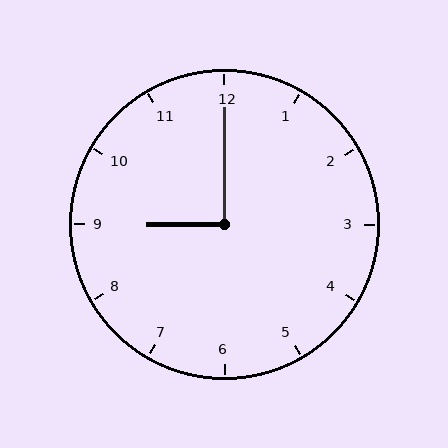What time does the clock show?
9:00.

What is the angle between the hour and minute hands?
Approximately 90 degrees.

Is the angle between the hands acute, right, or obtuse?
It is right.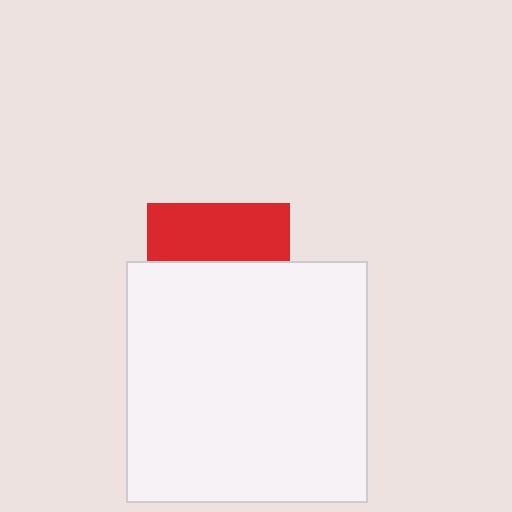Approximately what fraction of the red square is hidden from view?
Roughly 59% of the red square is hidden behind the white square.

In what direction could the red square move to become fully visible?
The red square could move up. That would shift it out from behind the white square entirely.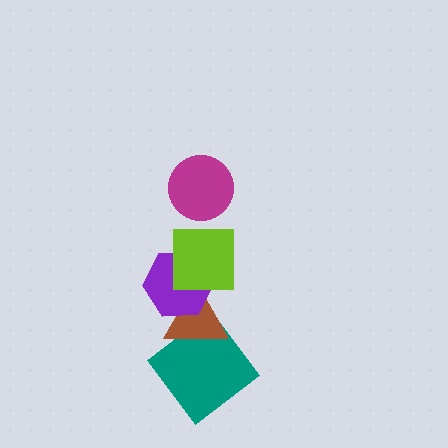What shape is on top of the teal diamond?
The brown triangle is on top of the teal diamond.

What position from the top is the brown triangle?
The brown triangle is 4th from the top.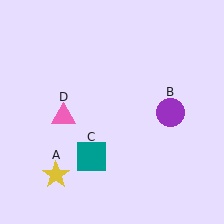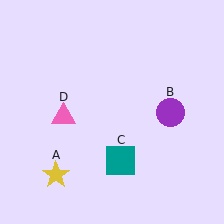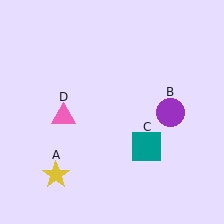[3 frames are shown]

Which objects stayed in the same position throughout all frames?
Yellow star (object A) and purple circle (object B) and pink triangle (object D) remained stationary.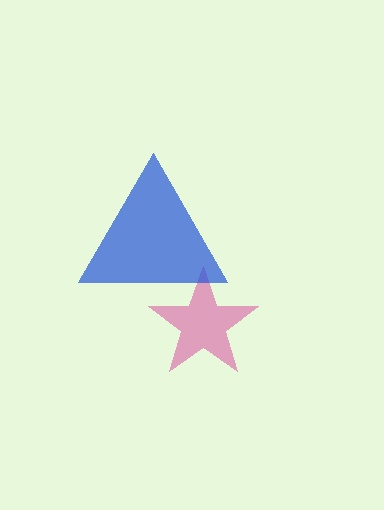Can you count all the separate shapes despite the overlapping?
Yes, there are 2 separate shapes.